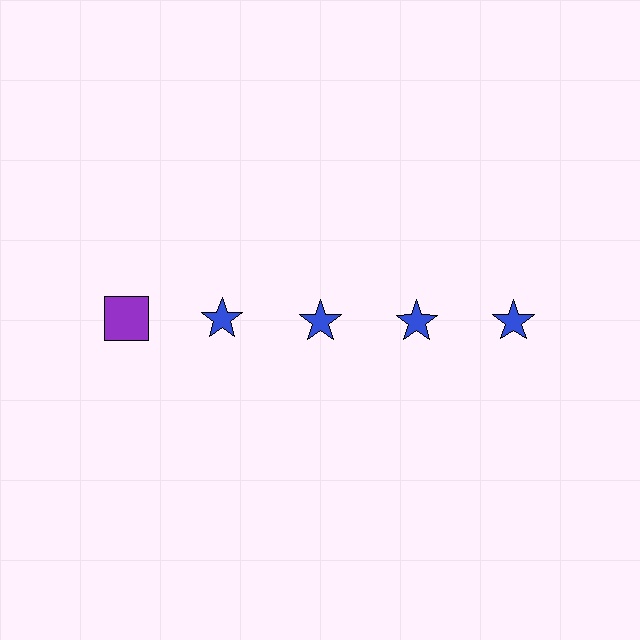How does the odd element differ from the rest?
It differs in both color (purple instead of blue) and shape (square instead of star).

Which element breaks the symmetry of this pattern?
The purple square in the top row, leftmost column breaks the symmetry. All other shapes are blue stars.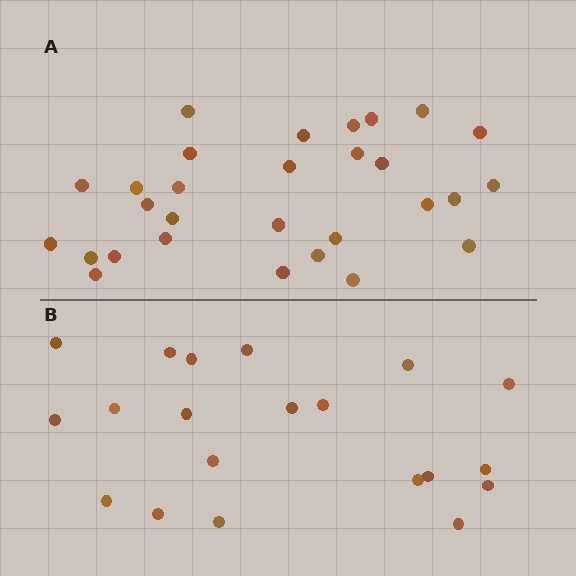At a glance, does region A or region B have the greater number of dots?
Region A (the top region) has more dots.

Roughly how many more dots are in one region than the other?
Region A has roughly 8 or so more dots than region B.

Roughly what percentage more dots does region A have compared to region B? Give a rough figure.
About 45% more.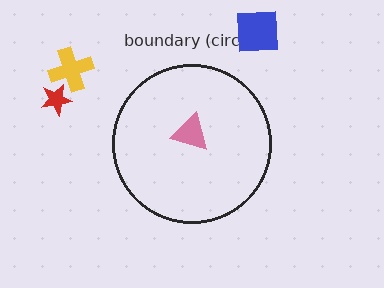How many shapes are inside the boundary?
1 inside, 3 outside.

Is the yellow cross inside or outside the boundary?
Outside.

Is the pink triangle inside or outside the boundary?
Inside.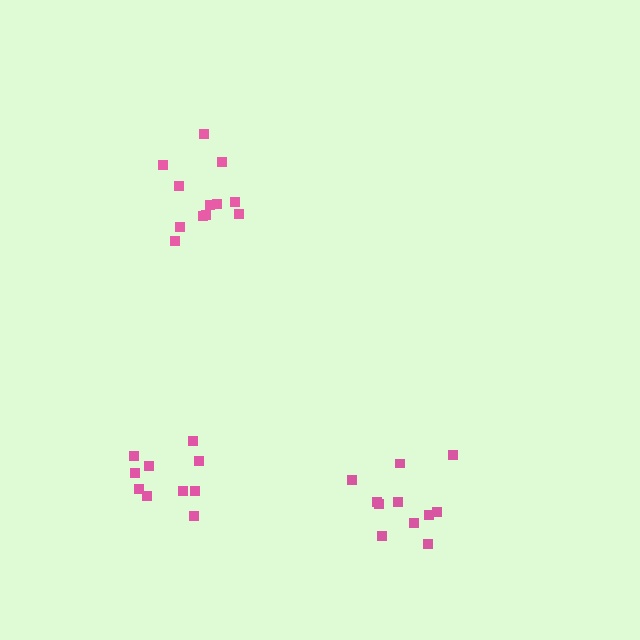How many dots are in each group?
Group 1: 10 dots, Group 2: 11 dots, Group 3: 12 dots (33 total).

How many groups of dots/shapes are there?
There are 3 groups.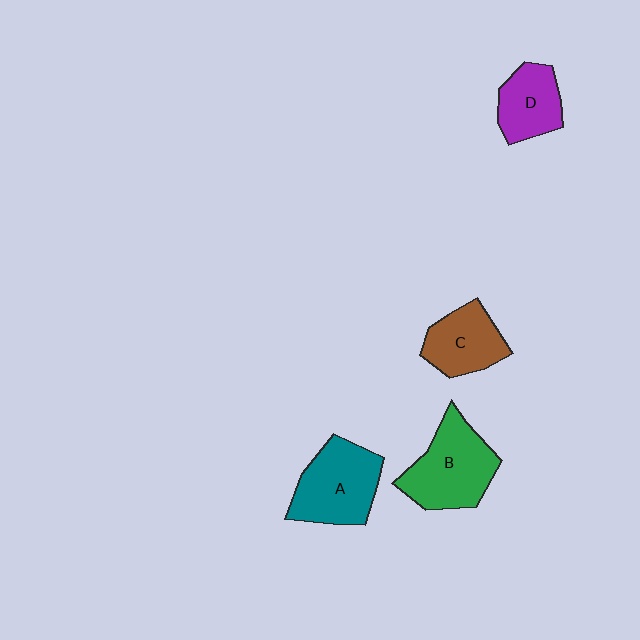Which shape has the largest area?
Shape B (green).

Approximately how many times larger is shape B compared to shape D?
Approximately 1.5 times.